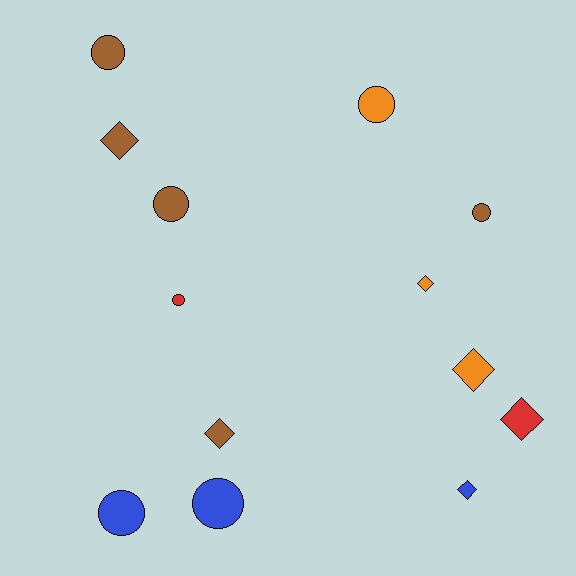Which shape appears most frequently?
Circle, with 7 objects.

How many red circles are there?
There is 1 red circle.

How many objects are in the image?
There are 13 objects.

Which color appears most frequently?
Brown, with 5 objects.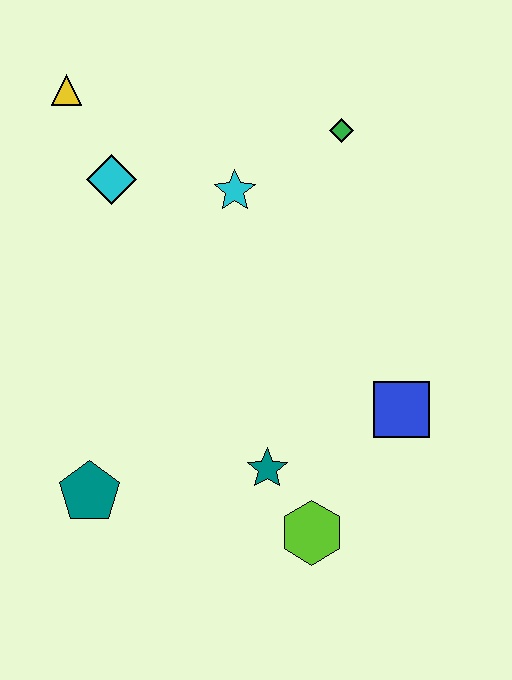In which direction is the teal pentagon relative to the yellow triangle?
The teal pentagon is below the yellow triangle.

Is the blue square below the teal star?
No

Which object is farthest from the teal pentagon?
The green diamond is farthest from the teal pentagon.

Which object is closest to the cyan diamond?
The yellow triangle is closest to the cyan diamond.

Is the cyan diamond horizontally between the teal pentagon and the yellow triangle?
No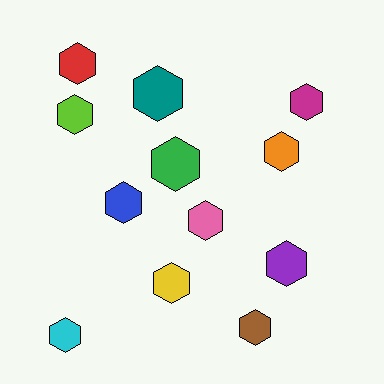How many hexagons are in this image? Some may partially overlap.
There are 12 hexagons.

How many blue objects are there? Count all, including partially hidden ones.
There is 1 blue object.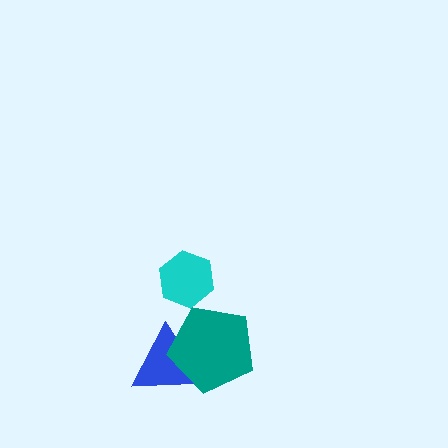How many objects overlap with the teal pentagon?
1 object overlaps with the teal pentagon.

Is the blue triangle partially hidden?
Yes, it is partially covered by another shape.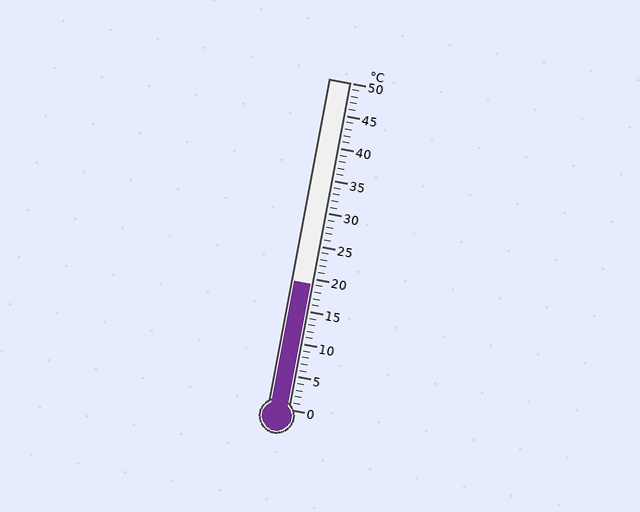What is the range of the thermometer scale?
The thermometer scale ranges from 0°C to 50°C.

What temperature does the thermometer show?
The thermometer shows approximately 19°C.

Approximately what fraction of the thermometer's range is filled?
The thermometer is filled to approximately 40% of its range.